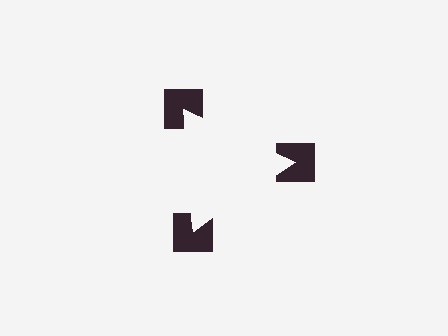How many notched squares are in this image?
There are 3 — one at each vertex of the illusory triangle.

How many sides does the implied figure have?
3 sides.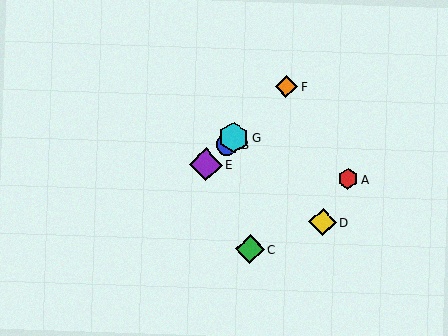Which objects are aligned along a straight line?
Objects B, E, F, G are aligned along a straight line.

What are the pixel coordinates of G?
Object G is at (234, 138).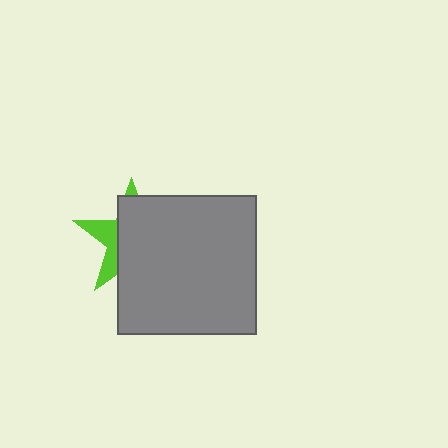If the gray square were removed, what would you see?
You would see the complete lime star.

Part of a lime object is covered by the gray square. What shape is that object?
It is a star.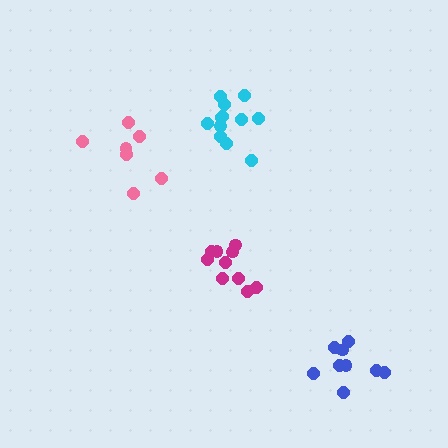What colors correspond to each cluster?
The clusters are colored: blue, cyan, magenta, pink.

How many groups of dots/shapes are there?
There are 4 groups.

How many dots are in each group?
Group 1: 9 dots, Group 2: 12 dots, Group 3: 10 dots, Group 4: 7 dots (38 total).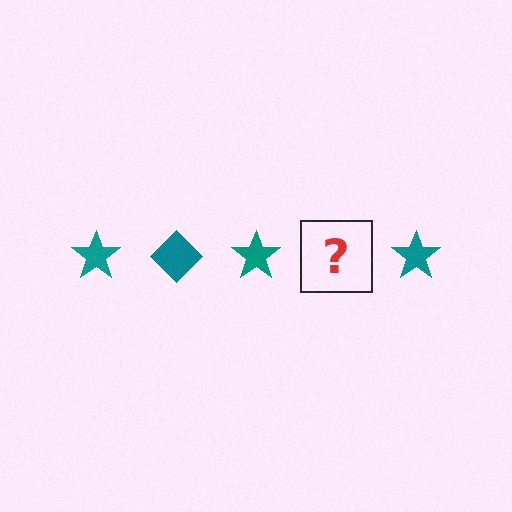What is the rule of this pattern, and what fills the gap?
The rule is that the pattern cycles through star, diamond shapes in teal. The gap should be filled with a teal diamond.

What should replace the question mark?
The question mark should be replaced with a teal diamond.